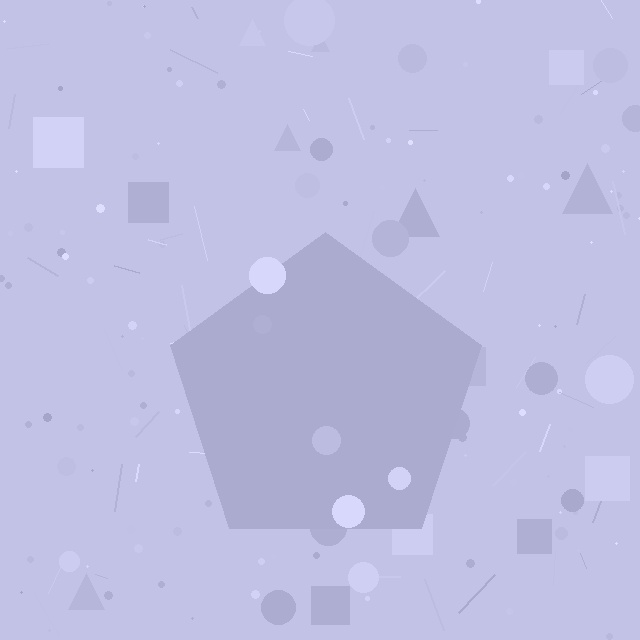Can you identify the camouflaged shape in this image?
The camouflaged shape is a pentagon.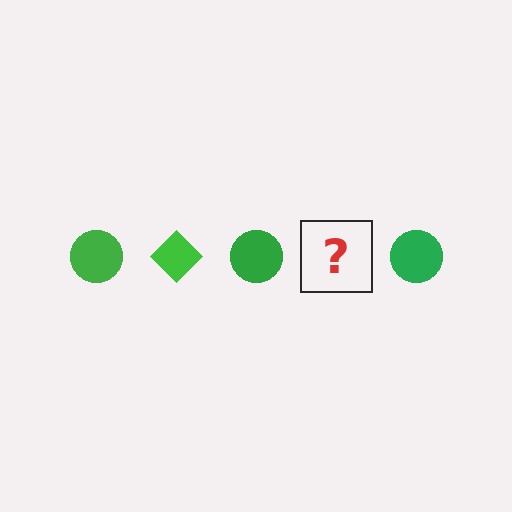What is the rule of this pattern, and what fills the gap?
The rule is that the pattern cycles through circle, diamond shapes in green. The gap should be filled with a green diamond.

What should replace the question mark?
The question mark should be replaced with a green diamond.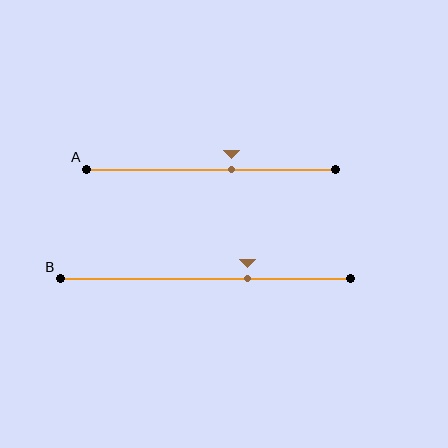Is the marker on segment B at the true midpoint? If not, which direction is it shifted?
No, the marker on segment B is shifted to the right by about 15% of the segment length.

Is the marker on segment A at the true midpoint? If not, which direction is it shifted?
No, the marker on segment A is shifted to the right by about 8% of the segment length.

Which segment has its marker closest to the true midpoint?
Segment A has its marker closest to the true midpoint.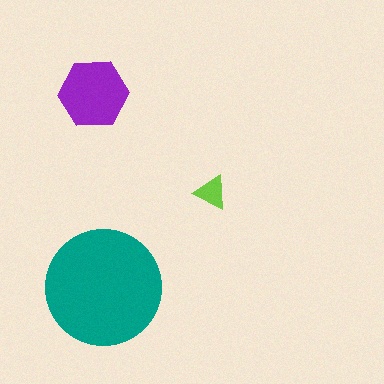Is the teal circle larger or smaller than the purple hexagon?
Larger.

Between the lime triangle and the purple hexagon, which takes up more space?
The purple hexagon.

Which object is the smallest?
The lime triangle.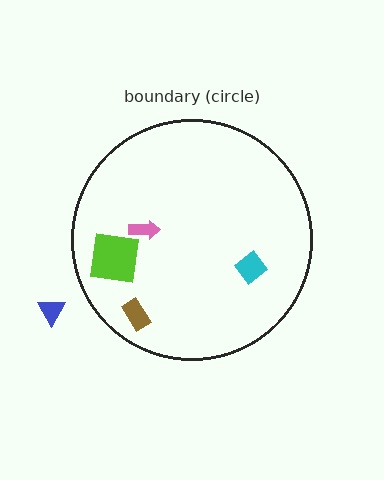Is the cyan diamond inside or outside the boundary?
Inside.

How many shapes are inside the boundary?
4 inside, 1 outside.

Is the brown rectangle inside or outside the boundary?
Inside.